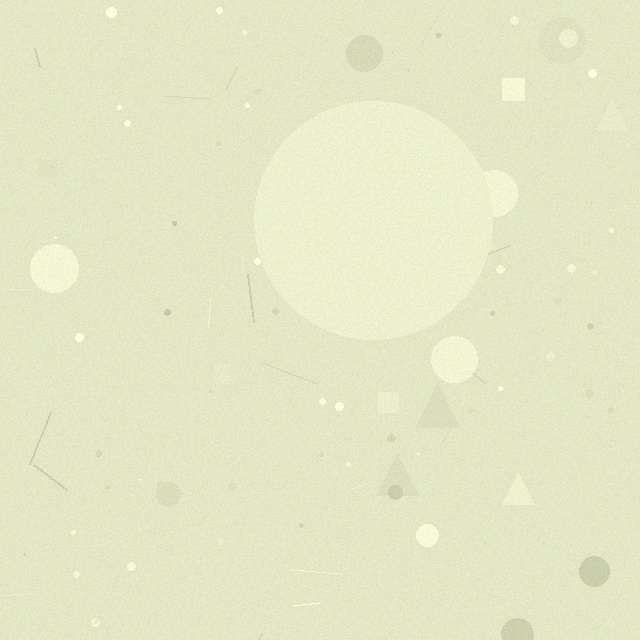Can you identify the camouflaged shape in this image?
The camouflaged shape is a circle.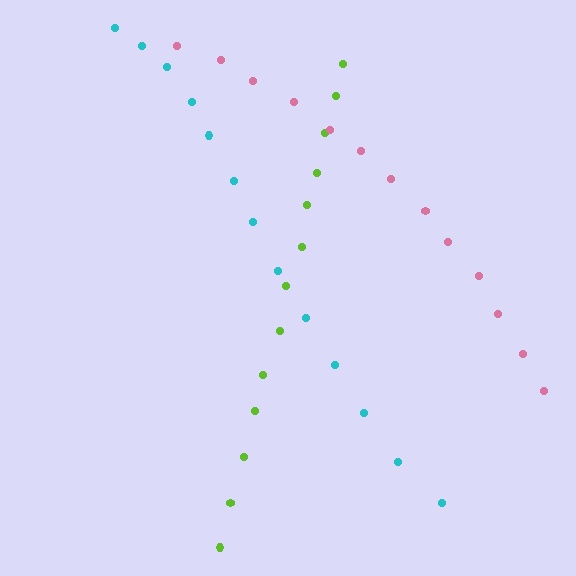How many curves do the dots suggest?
There are 3 distinct paths.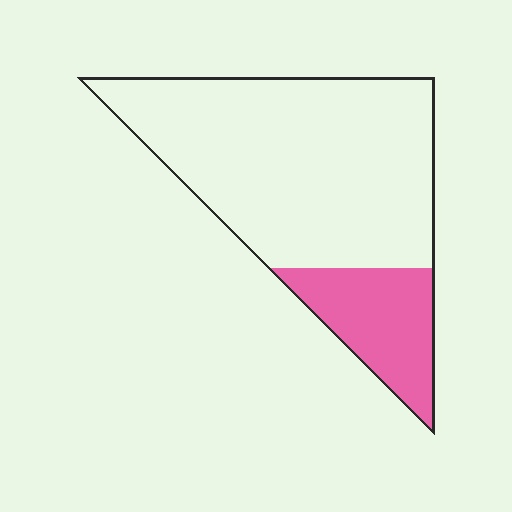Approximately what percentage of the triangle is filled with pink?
Approximately 20%.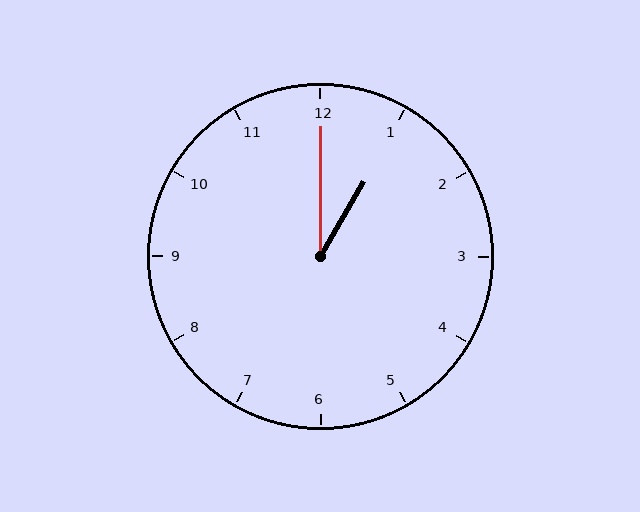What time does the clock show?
1:00.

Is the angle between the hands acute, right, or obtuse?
It is acute.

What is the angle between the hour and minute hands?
Approximately 30 degrees.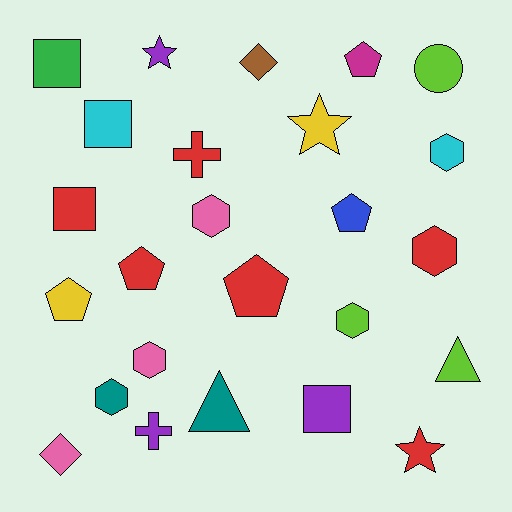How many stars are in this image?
There are 3 stars.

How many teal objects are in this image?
There are 2 teal objects.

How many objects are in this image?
There are 25 objects.